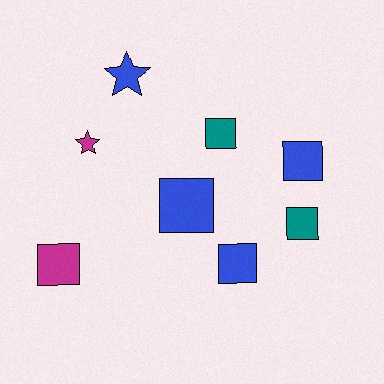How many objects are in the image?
There are 8 objects.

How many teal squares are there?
There are 2 teal squares.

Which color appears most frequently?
Blue, with 4 objects.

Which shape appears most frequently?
Square, with 6 objects.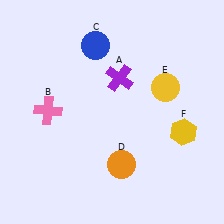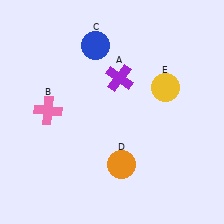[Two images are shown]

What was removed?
The yellow hexagon (F) was removed in Image 2.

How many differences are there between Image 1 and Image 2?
There is 1 difference between the two images.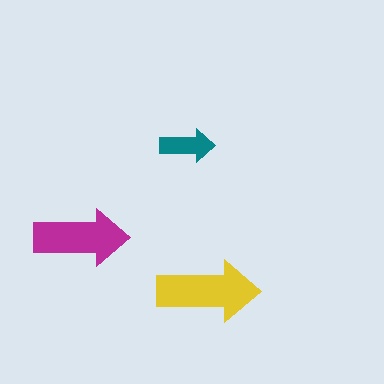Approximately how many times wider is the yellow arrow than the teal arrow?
About 2 times wider.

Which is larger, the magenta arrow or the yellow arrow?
The yellow one.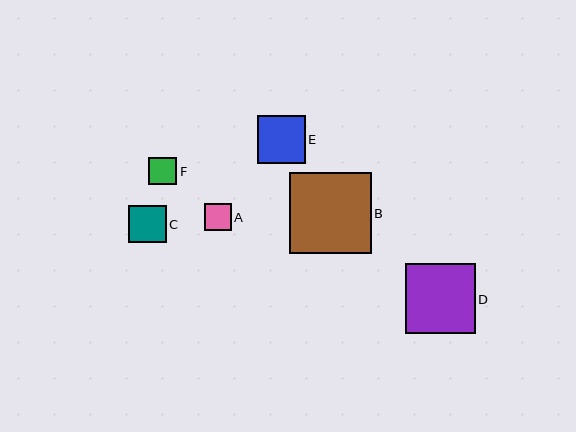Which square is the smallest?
Square A is the smallest with a size of approximately 27 pixels.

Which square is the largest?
Square B is the largest with a size of approximately 82 pixels.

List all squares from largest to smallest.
From largest to smallest: B, D, E, C, F, A.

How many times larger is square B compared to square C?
Square B is approximately 2.2 times the size of square C.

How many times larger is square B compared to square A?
Square B is approximately 3.0 times the size of square A.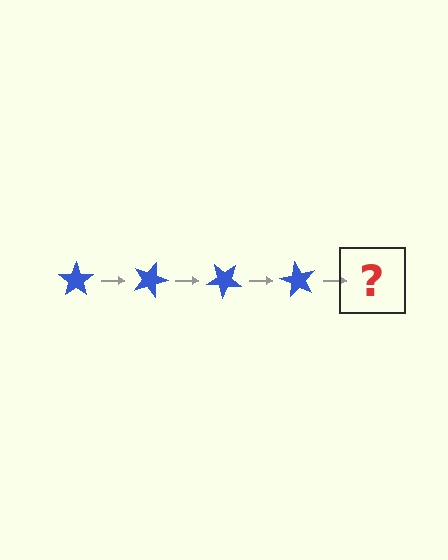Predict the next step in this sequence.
The next step is a blue star rotated 80 degrees.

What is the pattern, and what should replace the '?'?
The pattern is that the star rotates 20 degrees each step. The '?' should be a blue star rotated 80 degrees.